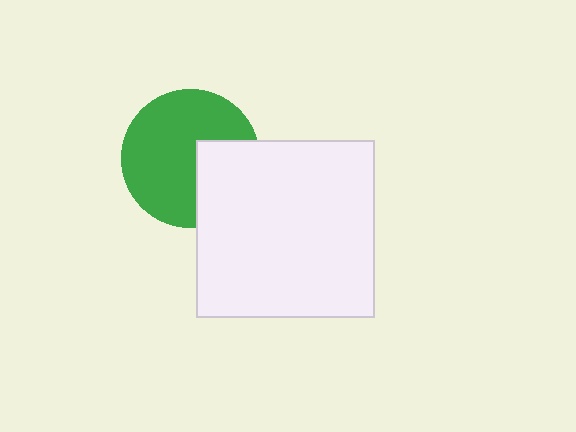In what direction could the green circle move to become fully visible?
The green circle could move left. That would shift it out from behind the white square entirely.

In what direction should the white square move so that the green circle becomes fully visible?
The white square should move right. That is the shortest direction to clear the overlap and leave the green circle fully visible.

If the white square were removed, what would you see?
You would see the complete green circle.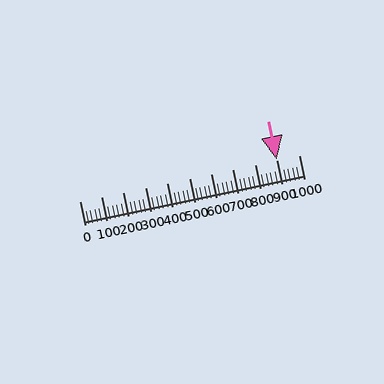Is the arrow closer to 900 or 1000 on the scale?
The arrow is closer to 900.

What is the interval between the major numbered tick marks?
The major tick marks are spaced 100 units apart.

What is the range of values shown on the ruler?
The ruler shows values from 0 to 1000.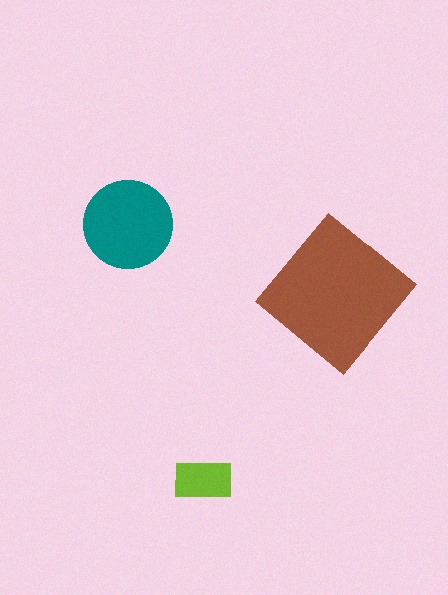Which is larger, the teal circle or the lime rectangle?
The teal circle.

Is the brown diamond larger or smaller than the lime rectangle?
Larger.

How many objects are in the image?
There are 3 objects in the image.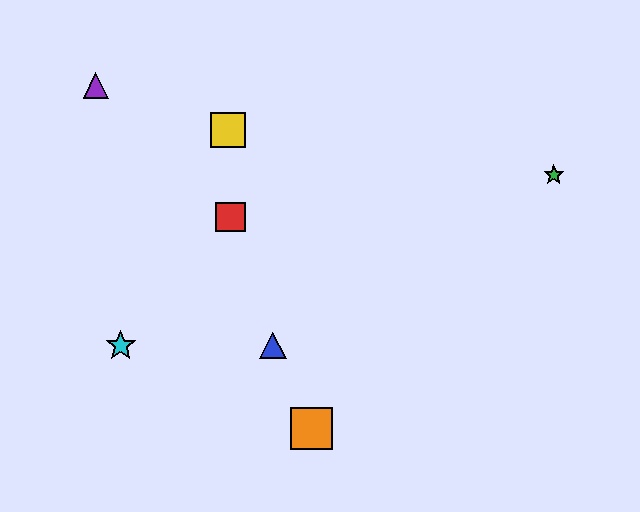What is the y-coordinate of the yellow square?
The yellow square is at y≈130.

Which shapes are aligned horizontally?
The blue triangle, the cyan star are aligned horizontally.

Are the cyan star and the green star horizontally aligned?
No, the cyan star is at y≈346 and the green star is at y≈175.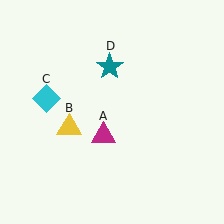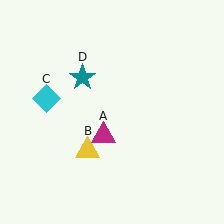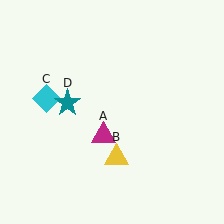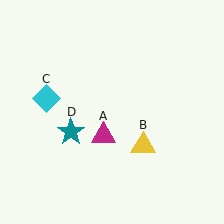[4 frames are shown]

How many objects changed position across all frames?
2 objects changed position: yellow triangle (object B), teal star (object D).